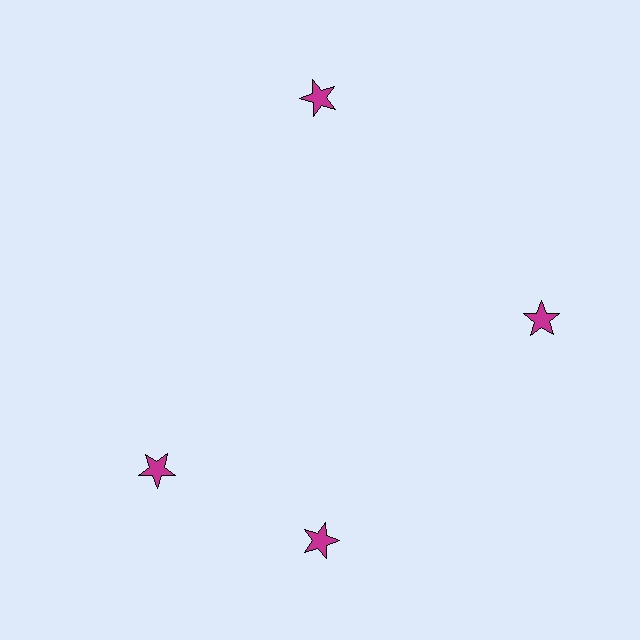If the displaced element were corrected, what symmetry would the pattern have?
It would have 4-fold rotational symmetry — the pattern would map onto itself every 90 degrees.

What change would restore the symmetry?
The symmetry would be restored by rotating it back into even spacing with its neighbors so that all 4 stars sit at equal angles and equal distance from the center.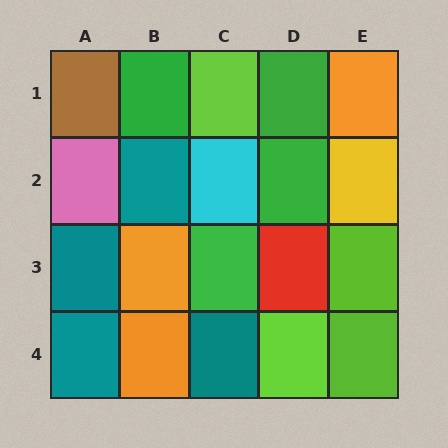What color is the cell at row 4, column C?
Teal.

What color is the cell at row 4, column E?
Lime.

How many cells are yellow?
1 cell is yellow.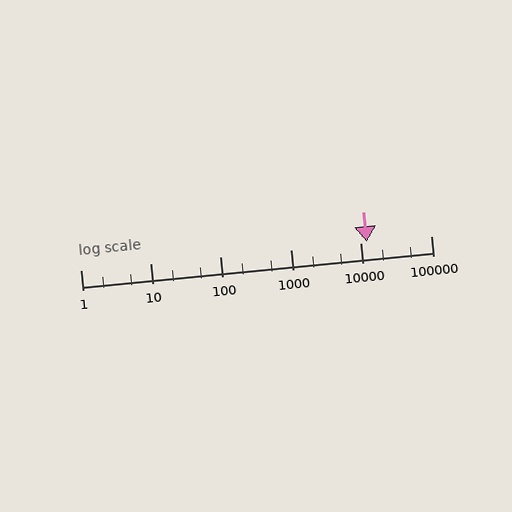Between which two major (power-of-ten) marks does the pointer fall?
The pointer is between 10000 and 100000.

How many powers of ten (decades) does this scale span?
The scale spans 5 decades, from 1 to 100000.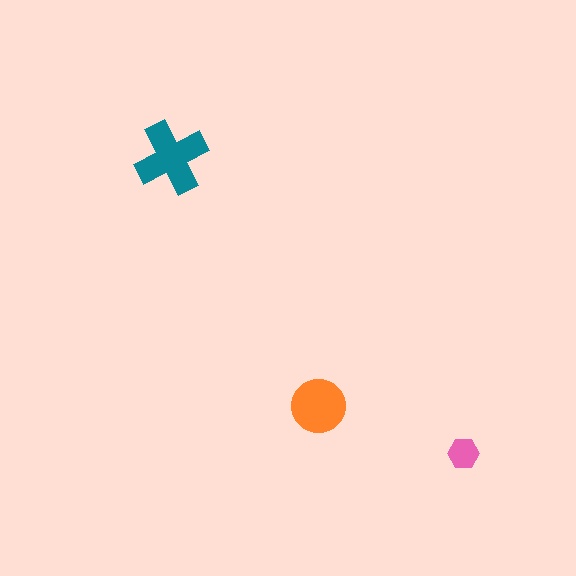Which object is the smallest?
The pink hexagon.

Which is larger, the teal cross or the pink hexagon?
The teal cross.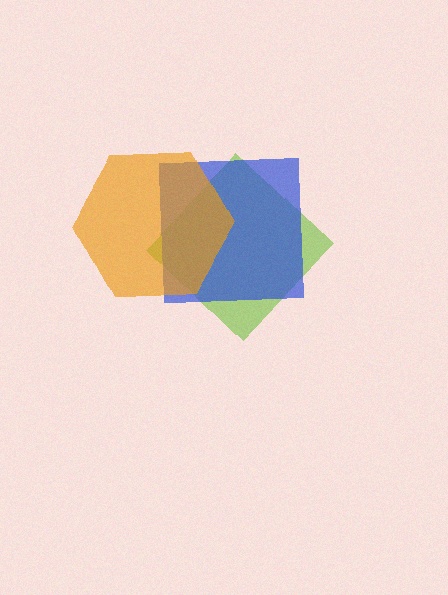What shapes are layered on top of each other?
The layered shapes are: a lime diamond, a blue square, an orange hexagon.